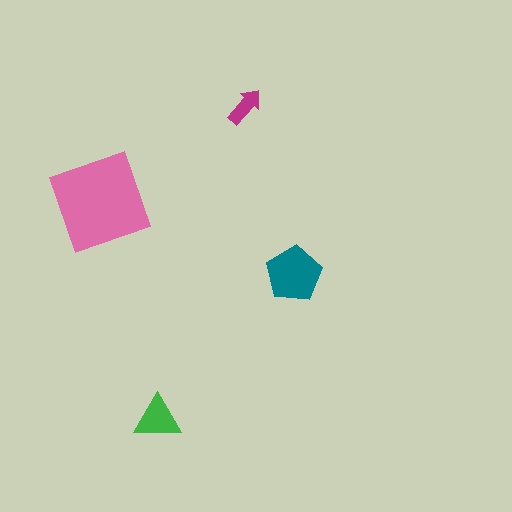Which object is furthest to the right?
The teal pentagon is rightmost.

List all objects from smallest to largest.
The magenta arrow, the green triangle, the teal pentagon, the pink diamond.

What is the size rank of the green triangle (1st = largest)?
3rd.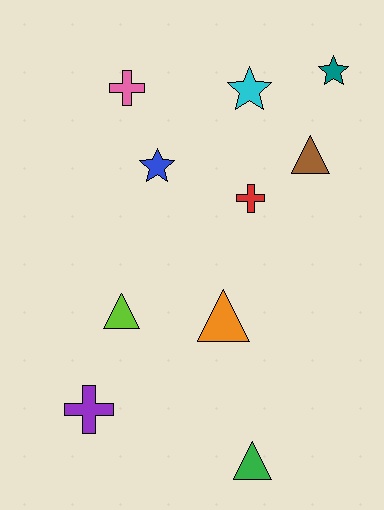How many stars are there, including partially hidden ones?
There are 3 stars.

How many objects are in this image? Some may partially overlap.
There are 10 objects.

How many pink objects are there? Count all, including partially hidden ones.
There is 1 pink object.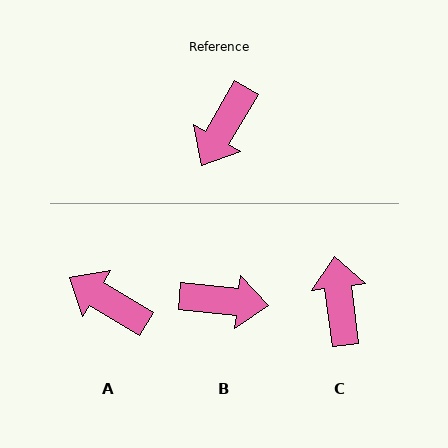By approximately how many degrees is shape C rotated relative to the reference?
Approximately 143 degrees clockwise.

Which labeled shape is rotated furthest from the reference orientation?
C, about 143 degrees away.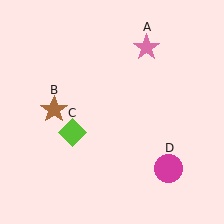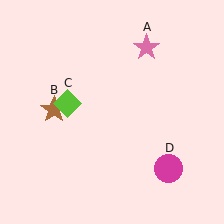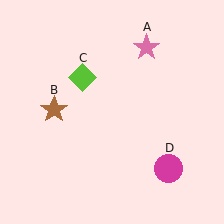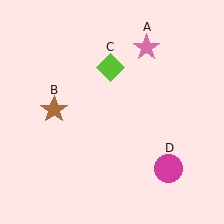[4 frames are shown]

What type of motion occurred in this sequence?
The lime diamond (object C) rotated clockwise around the center of the scene.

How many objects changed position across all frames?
1 object changed position: lime diamond (object C).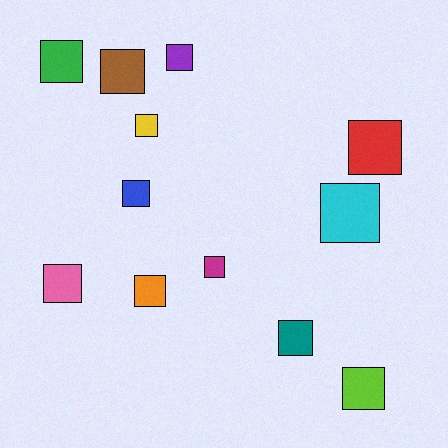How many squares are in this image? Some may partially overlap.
There are 12 squares.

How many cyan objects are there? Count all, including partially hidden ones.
There is 1 cyan object.